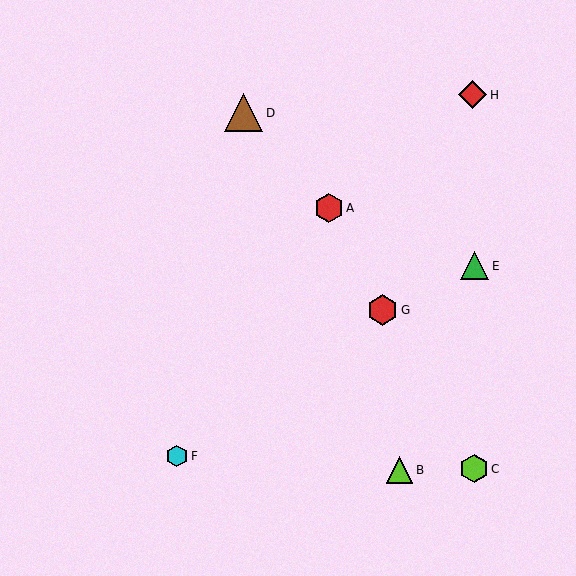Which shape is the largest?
The brown triangle (labeled D) is the largest.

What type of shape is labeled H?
Shape H is a red diamond.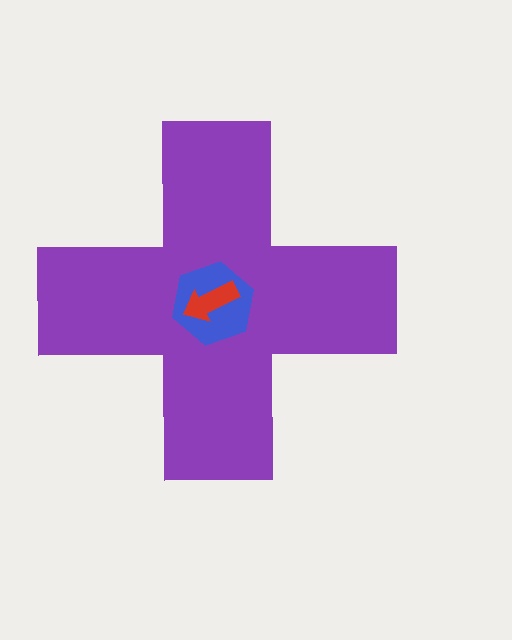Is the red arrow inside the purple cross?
Yes.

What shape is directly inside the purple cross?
The blue hexagon.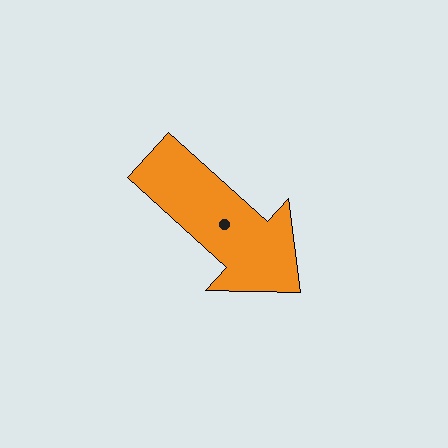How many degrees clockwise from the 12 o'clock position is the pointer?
Approximately 132 degrees.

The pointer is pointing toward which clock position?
Roughly 4 o'clock.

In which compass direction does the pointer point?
Southeast.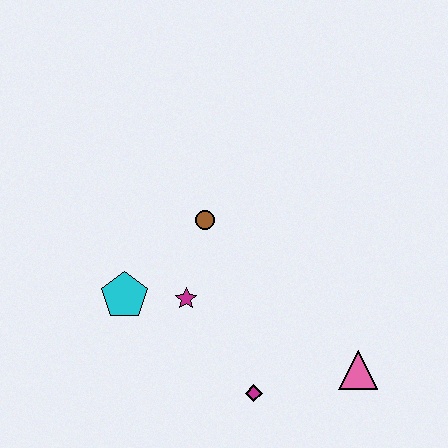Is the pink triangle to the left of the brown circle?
No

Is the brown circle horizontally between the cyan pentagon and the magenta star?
No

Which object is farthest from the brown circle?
The pink triangle is farthest from the brown circle.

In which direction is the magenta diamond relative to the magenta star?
The magenta diamond is below the magenta star.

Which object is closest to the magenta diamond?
The pink triangle is closest to the magenta diamond.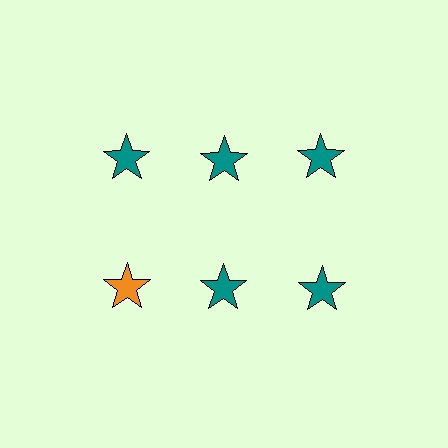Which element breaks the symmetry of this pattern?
The orange star in the second row, leftmost column breaks the symmetry. All other shapes are teal stars.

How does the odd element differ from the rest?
It has a different color: orange instead of teal.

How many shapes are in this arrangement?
There are 6 shapes arranged in a grid pattern.